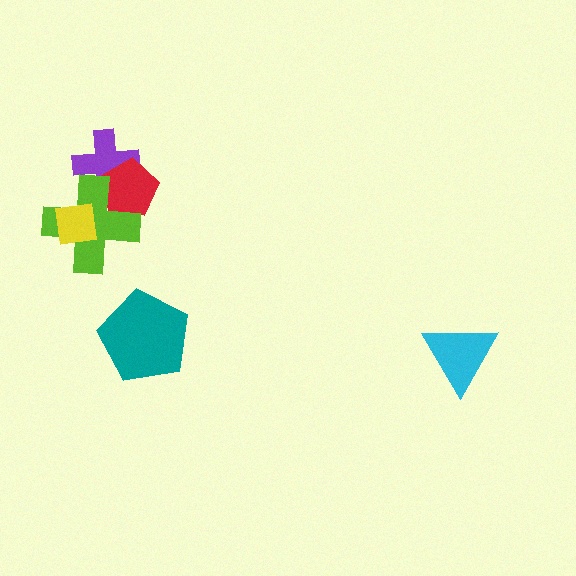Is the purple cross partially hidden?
Yes, it is partially covered by another shape.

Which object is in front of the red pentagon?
The lime cross is in front of the red pentagon.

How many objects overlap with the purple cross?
2 objects overlap with the purple cross.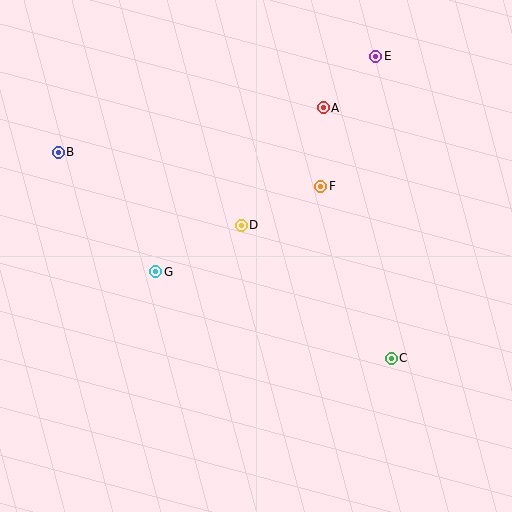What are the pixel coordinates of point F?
Point F is at (321, 186).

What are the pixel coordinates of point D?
Point D is at (241, 225).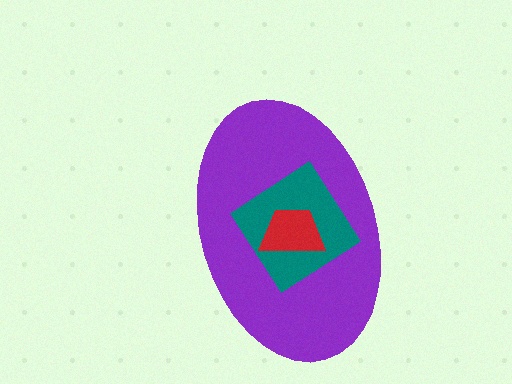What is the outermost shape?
The purple ellipse.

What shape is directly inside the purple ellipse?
The teal diamond.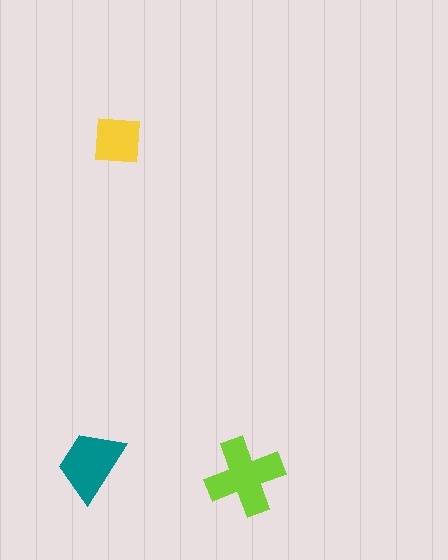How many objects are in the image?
There are 3 objects in the image.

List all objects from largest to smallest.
The lime cross, the teal trapezoid, the yellow square.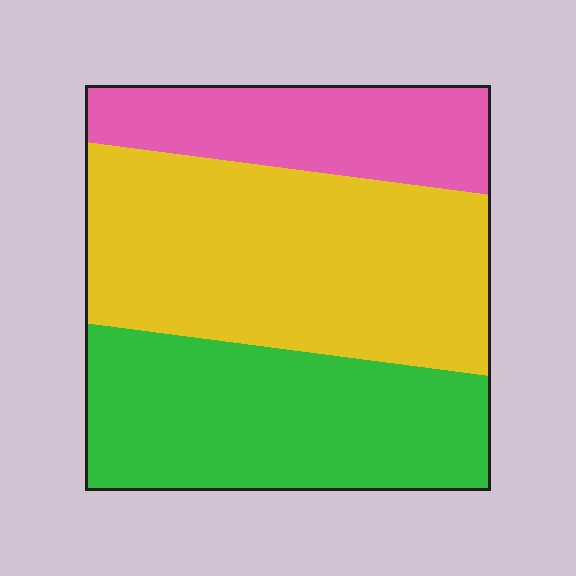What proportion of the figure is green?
Green covers 35% of the figure.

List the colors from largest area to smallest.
From largest to smallest: yellow, green, pink.